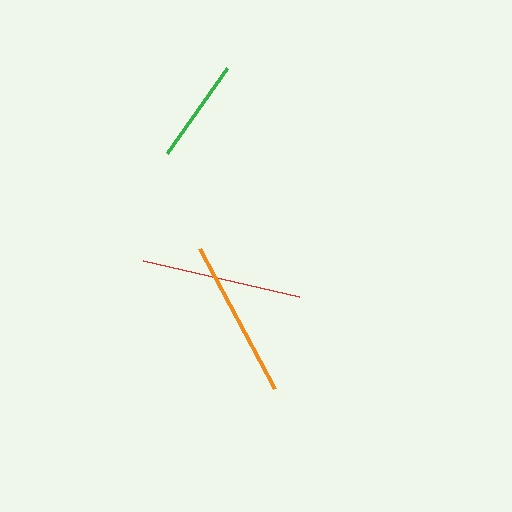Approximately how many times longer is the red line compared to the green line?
The red line is approximately 1.5 times the length of the green line.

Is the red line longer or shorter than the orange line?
The red line is longer than the orange line.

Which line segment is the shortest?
The green line is the shortest at approximately 105 pixels.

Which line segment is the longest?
The red line is the longest at approximately 160 pixels.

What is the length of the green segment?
The green segment is approximately 105 pixels long.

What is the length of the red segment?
The red segment is approximately 160 pixels long.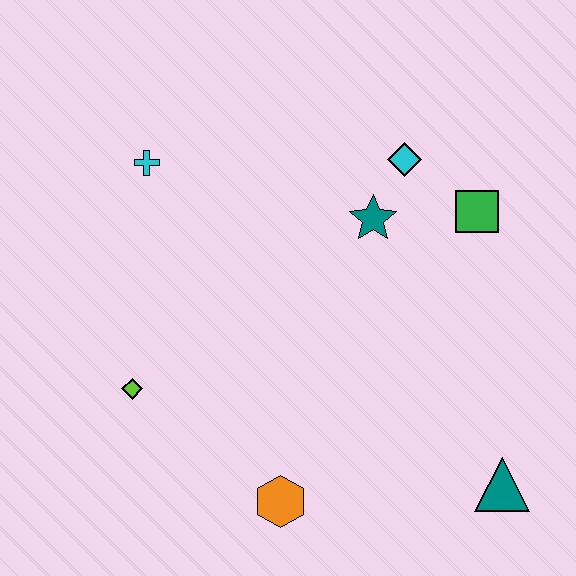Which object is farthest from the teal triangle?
The cyan cross is farthest from the teal triangle.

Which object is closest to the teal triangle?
The orange hexagon is closest to the teal triangle.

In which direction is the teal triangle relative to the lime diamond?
The teal triangle is to the right of the lime diamond.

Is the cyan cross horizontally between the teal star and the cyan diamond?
No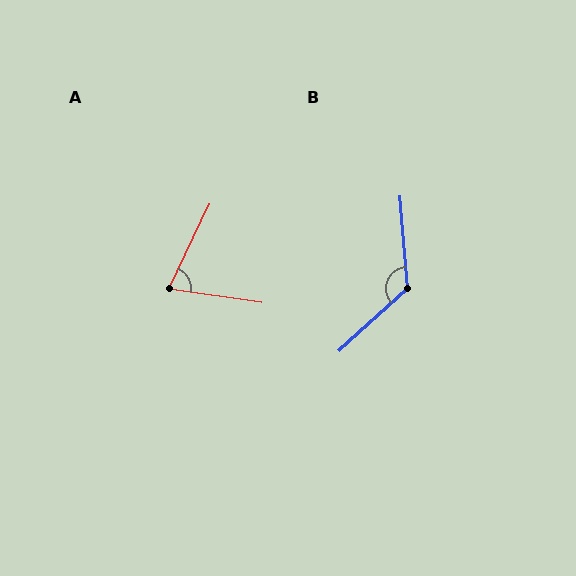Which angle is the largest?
B, at approximately 127 degrees.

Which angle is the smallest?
A, at approximately 73 degrees.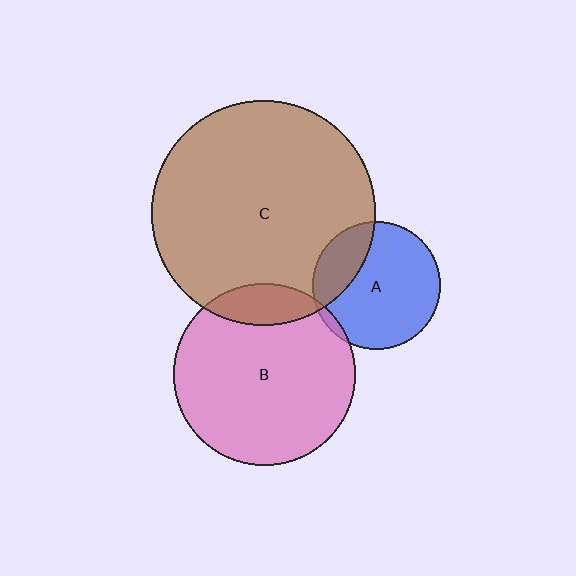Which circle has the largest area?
Circle C (brown).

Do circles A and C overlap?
Yes.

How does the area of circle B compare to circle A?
Approximately 2.0 times.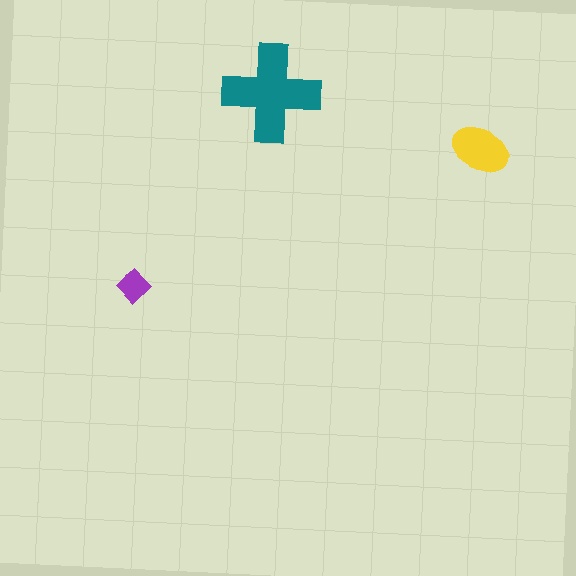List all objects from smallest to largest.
The purple diamond, the yellow ellipse, the teal cross.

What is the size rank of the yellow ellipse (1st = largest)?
2nd.